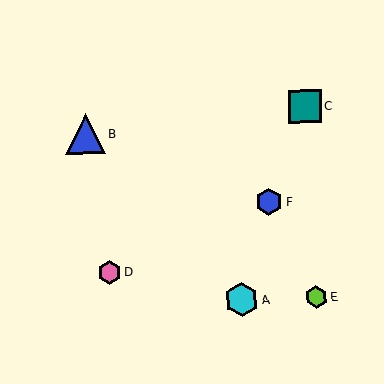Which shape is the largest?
The blue triangle (labeled B) is the largest.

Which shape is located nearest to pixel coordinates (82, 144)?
The blue triangle (labeled B) at (86, 134) is nearest to that location.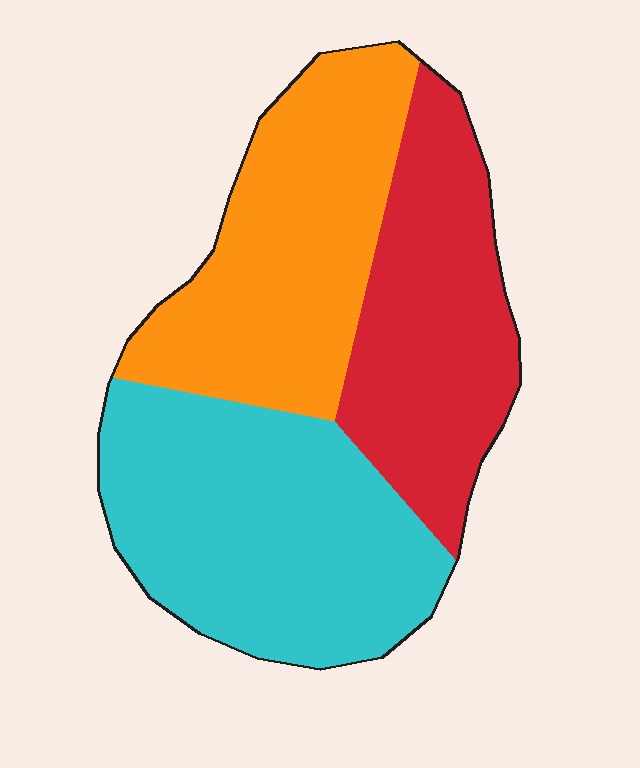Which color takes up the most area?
Cyan, at roughly 40%.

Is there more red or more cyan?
Cyan.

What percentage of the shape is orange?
Orange covers 33% of the shape.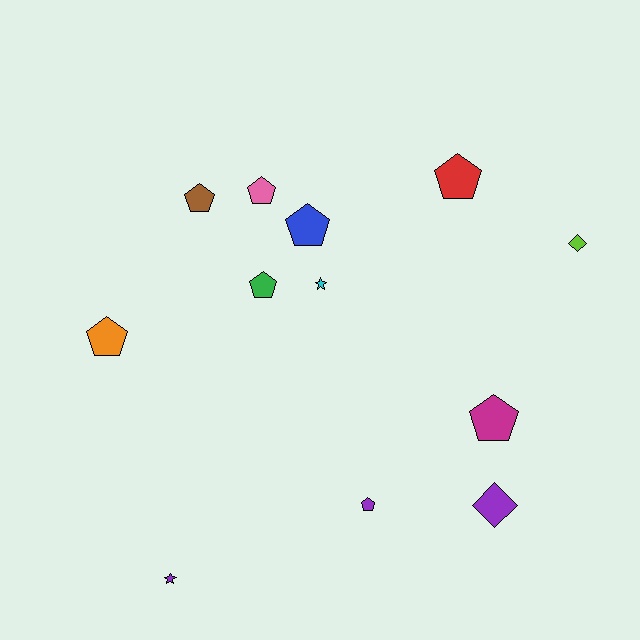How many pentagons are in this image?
There are 8 pentagons.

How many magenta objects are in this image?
There is 1 magenta object.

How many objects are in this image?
There are 12 objects.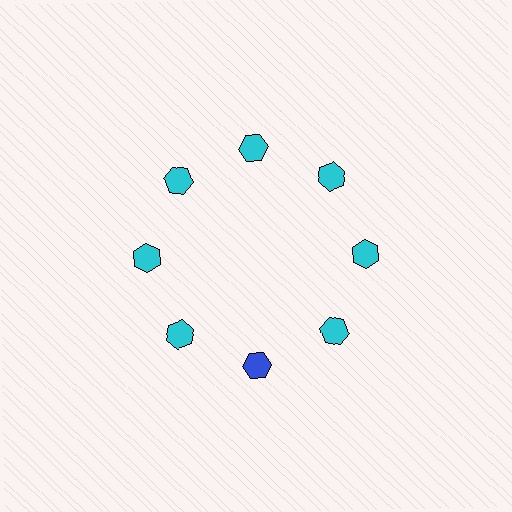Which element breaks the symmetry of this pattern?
The blue hexagon at roughly the 6 o'clock position breaks the symmetry. All other shapes are cyan hexagons.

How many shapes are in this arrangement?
There are 8 shapes arranged in a ring pattern.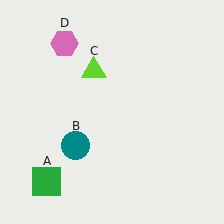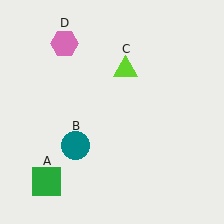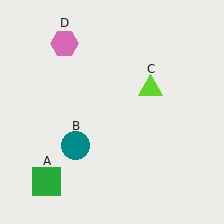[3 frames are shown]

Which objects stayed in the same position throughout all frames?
Green square (object A) and teal circle (object B) and pink hexagon (object D) remained stationary.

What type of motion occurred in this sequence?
The lime triangle (object C) rotated clockwise around the center of the scene.